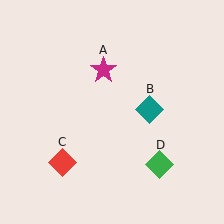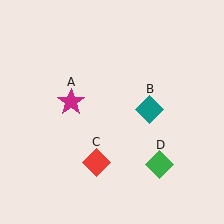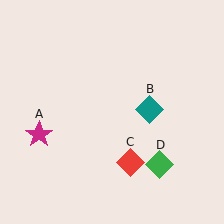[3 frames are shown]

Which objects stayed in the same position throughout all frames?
Teal diamond (object B) and green diamond (object D) remained stationary.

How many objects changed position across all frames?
2 objects changed position: magenta star (object A), red diamond (object C).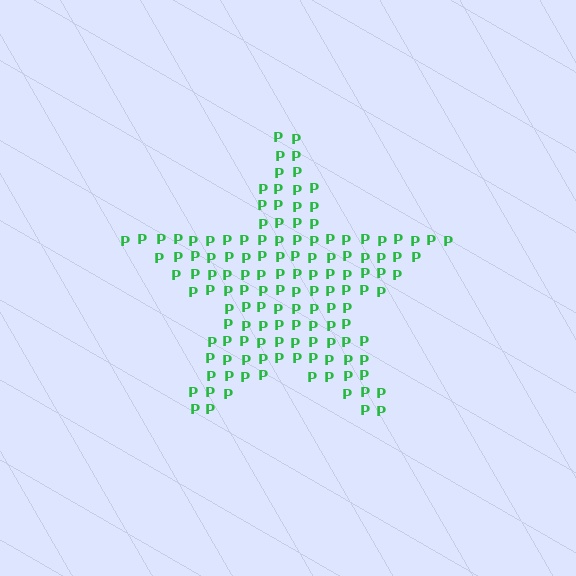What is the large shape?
The large shape is a star.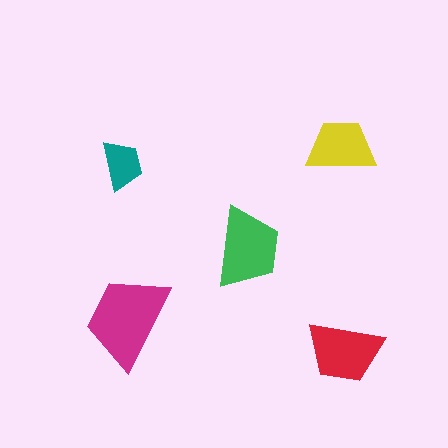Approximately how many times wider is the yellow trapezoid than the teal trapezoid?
About 1.5 times wider.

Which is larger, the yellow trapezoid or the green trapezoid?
The green one.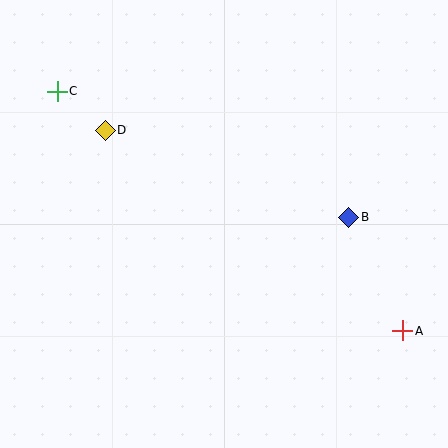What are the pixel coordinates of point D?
Point D is at (105, 130).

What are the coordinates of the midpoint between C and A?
The midpoint between C and A is at (230, 211).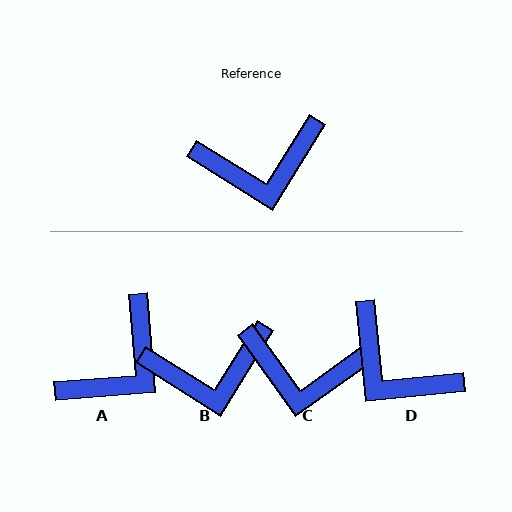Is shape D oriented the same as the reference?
No, it is off by about 52 degrees.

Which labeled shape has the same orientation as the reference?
B.